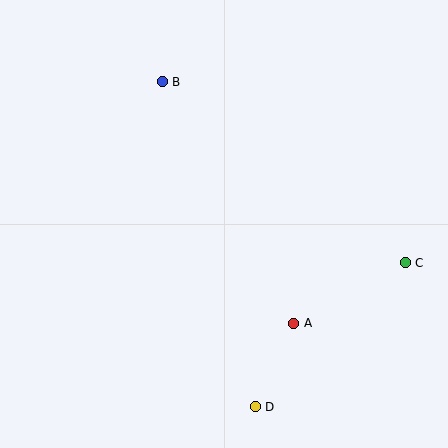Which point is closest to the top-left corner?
Point B is closest to the top-left corner.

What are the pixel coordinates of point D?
Point D is at (255, 407).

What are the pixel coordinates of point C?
Point C is at (405, 263).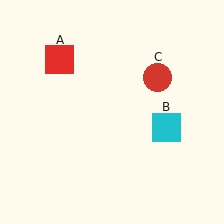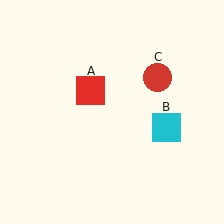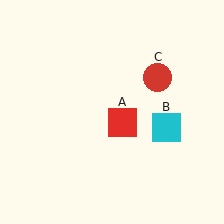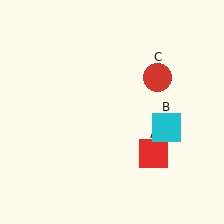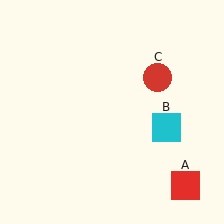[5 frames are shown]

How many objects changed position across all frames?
1 object changed position: red square (object A).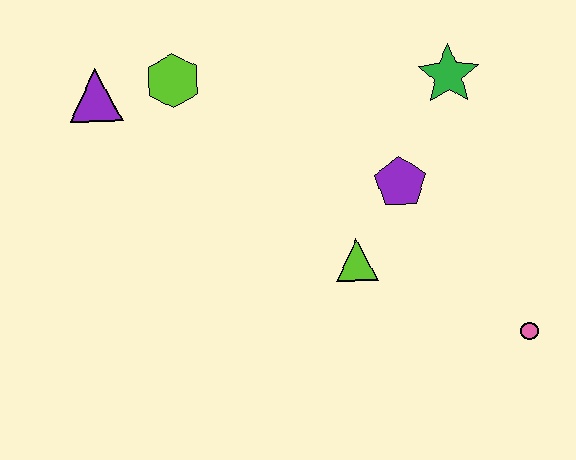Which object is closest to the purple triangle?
The lime hexagon is closest to the purple triangle.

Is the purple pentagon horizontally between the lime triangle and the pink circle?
Yes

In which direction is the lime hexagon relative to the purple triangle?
The lime hexagon is to the right of the purple triangle.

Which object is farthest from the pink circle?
The purple triangle is farthest from the pink circle.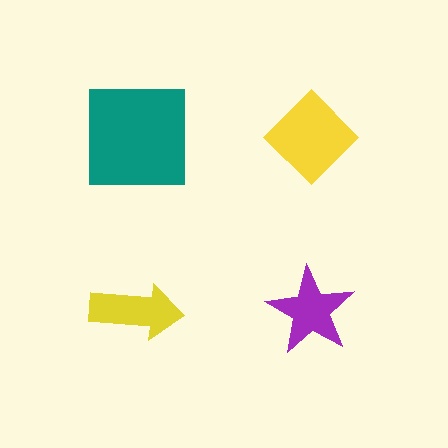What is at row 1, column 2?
A yellow diamond.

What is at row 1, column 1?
A teal square.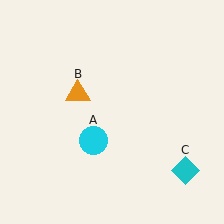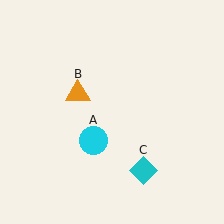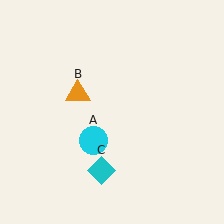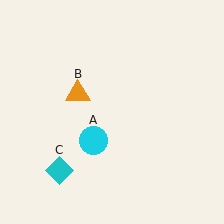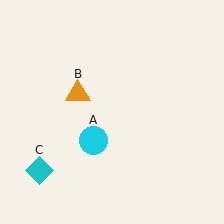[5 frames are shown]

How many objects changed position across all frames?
1 object changed position: cyan diamond (object C).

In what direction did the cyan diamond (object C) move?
The cyan diamond (object C) moved left.